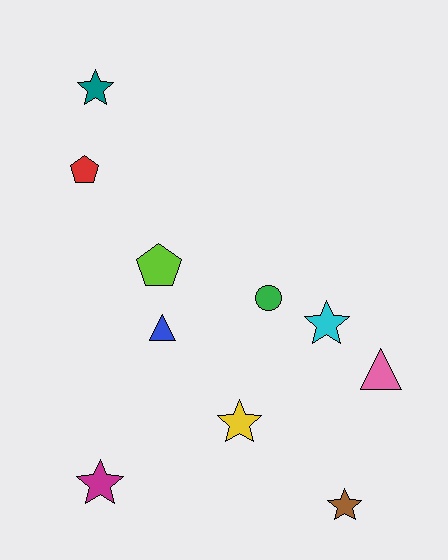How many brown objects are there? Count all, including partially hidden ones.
There is 1 brown object.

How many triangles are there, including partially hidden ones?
There are 2 triangles.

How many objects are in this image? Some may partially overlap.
There are 10 objects.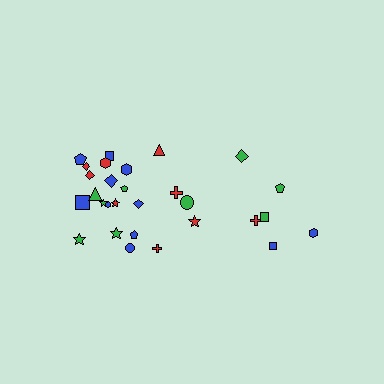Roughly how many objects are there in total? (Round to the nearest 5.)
Roughly 30 objects in total.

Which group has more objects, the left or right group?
The left group.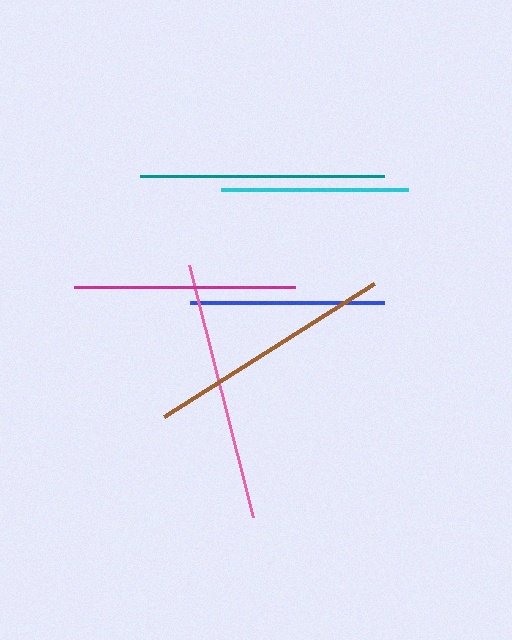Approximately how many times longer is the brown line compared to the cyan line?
The brown line is approximately 1.3 times the length of the cyan line.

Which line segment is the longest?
The pink line is the longest at approximately 260 pixels.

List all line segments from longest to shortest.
From longest to shortest: pink, brown, teal, magenta, blue, cyan.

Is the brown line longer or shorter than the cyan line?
The brown line is longer than the cyan line.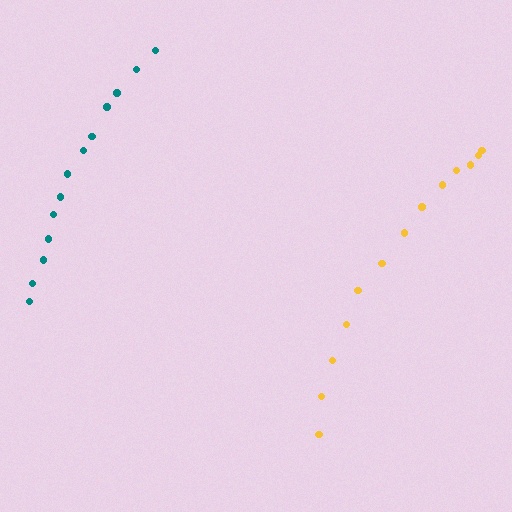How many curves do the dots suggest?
There are 2 distinct paths.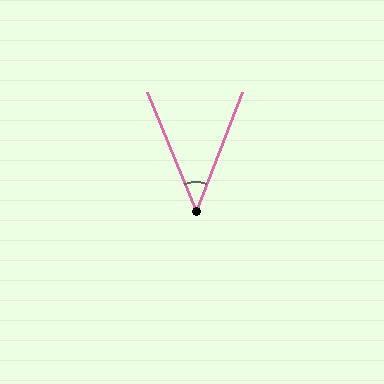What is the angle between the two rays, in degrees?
Approximately 43 degrees.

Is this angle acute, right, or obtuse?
It is acute.